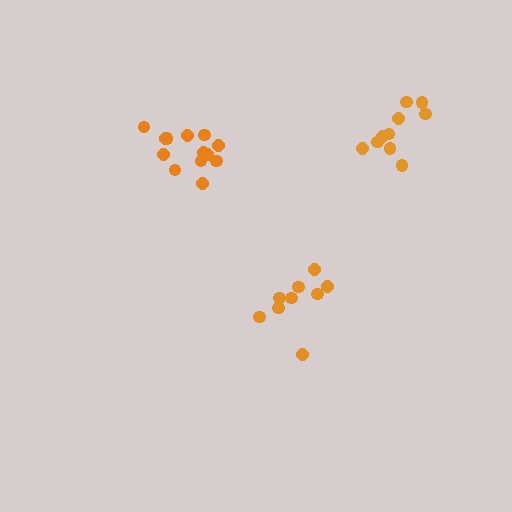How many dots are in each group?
Group 1: 9 dots, Group 2: 13 dots, Group 3: 10 dots (32 total).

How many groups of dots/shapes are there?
There are 3 groups.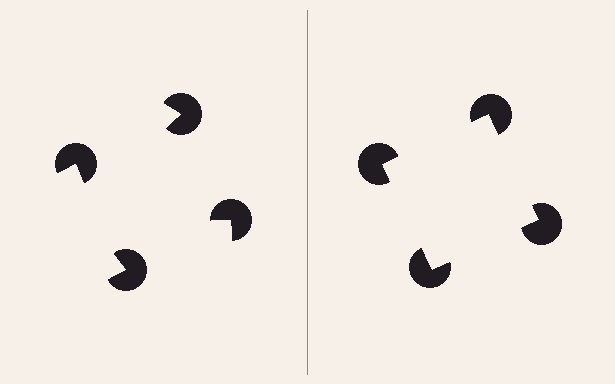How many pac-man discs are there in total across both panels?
8 — 4 on each side.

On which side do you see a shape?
An illusory square appears on the right side. On the left side the wedge cuts are rotated, so no coherent shape forms.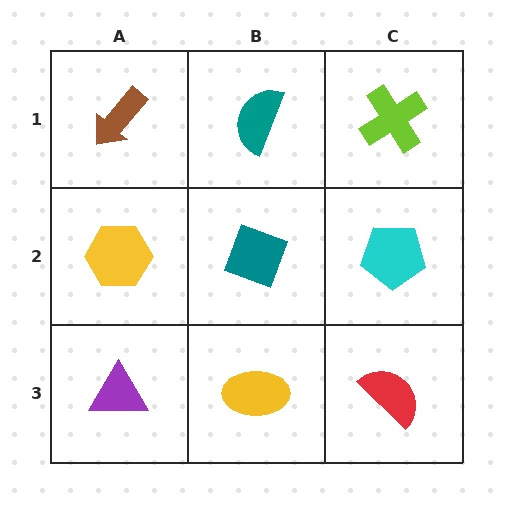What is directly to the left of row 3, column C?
A yellow ellipse.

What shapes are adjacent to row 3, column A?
A yellow hexagon (row 2, column A), a yellow ellipse (row 3, column B).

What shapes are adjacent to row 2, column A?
A brown arrow (row 1, column A), a purple triangle (row 3, column A), a teal diamond (row 2, column B).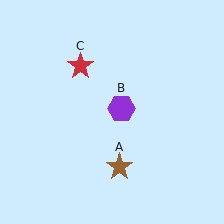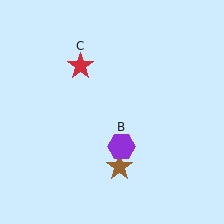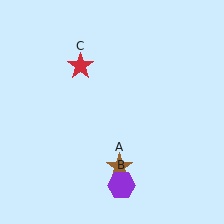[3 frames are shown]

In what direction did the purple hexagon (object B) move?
The purple hexagon (object B) moved down.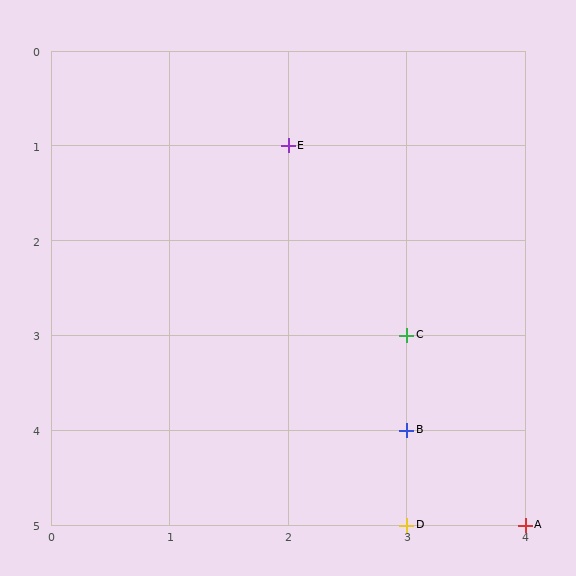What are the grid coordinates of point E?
Point E is at grid coordinates (2, 1).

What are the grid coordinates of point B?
Point B is at grid coordinates (3, 4).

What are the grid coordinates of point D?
Point D is at grid coordinates (3, 5).